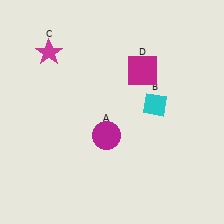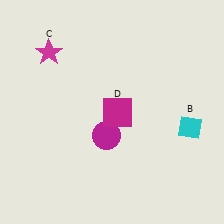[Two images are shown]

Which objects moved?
The objects that moved are: the cyan diamond (B), the magenta square (D).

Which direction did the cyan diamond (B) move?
The cyan diamond (B) moved right.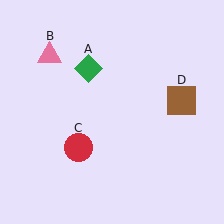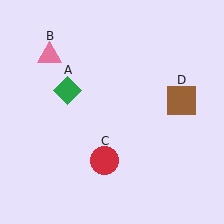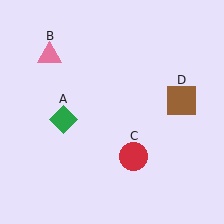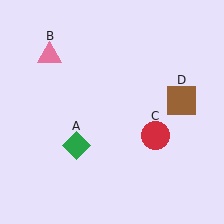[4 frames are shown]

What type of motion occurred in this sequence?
The green diamond (object A), red circle (object C) rotated counterclockwise around the center of the scene.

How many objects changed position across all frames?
2 objects changed position: green diamond (object A), red circle (object C).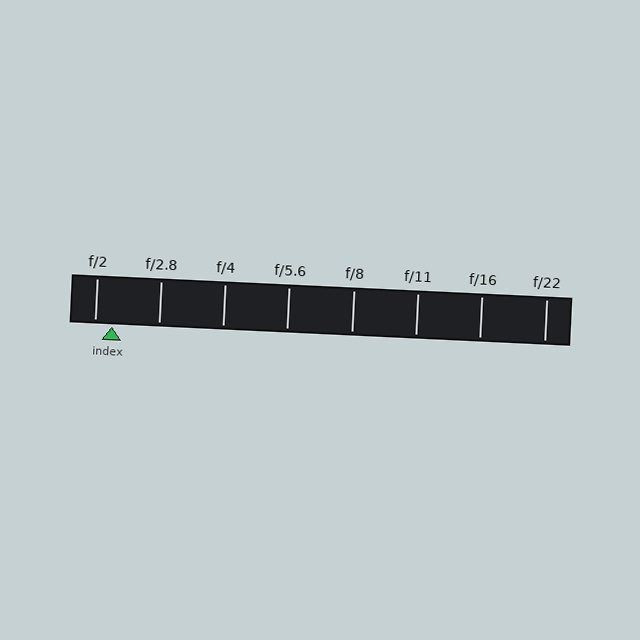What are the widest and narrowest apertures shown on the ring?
The widest aperture shown is f/2 and the narrowest is f/22.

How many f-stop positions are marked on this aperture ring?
There are 8 f-stop positions marked.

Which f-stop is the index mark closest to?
The index mark is closest to f/2.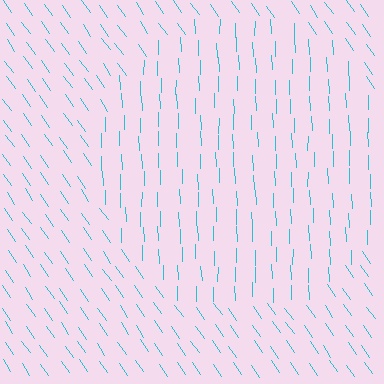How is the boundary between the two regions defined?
The boundary is defined purely by a change in line orientation (approximately 33 degrees difference). All lines are the same color and thickness.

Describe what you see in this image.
The image is filled with small cyan line segments. A circle region in the image has lines oriented differently from the surrounding lines, creating a visible texture boundary.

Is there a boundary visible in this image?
Yes, there is a texture boundary formed by a change in line orientation.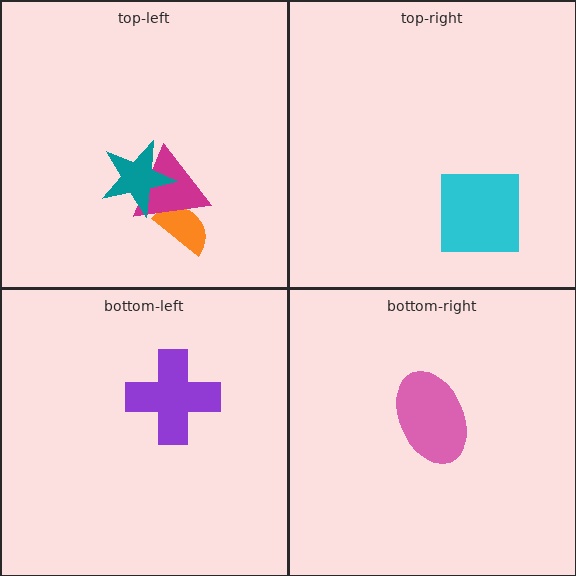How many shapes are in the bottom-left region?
1.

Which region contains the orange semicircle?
The top-left region.